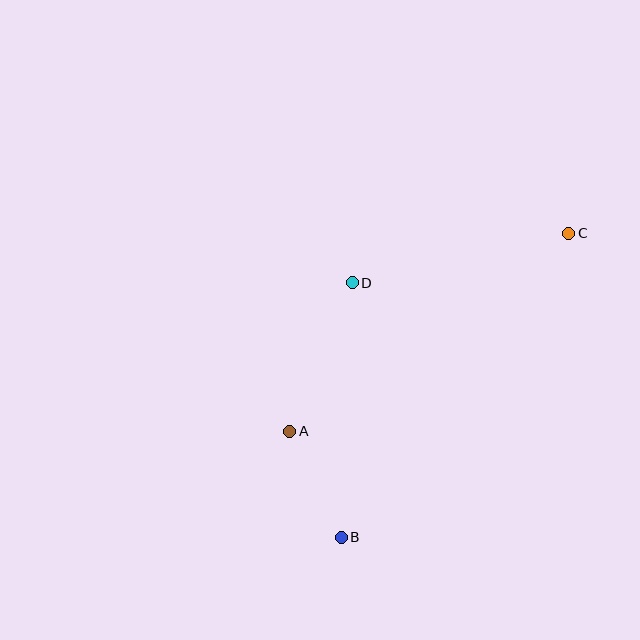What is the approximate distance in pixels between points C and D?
The distance between C and D is approximately 222 pixels.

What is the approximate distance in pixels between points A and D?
The distance between A and D is approximately 161 pixels.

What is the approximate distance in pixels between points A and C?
The distance between A and C is approximately 342 pixels.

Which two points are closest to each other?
Points A and B are closest to each other.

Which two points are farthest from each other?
Points B and C are farthest from each other.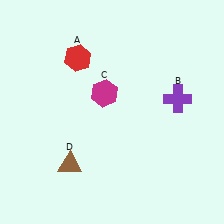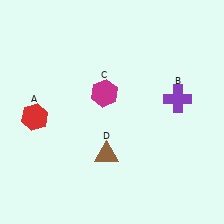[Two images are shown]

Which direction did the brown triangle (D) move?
The brown triangle (D) moved right.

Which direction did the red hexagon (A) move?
The red hexagon (A) moved down.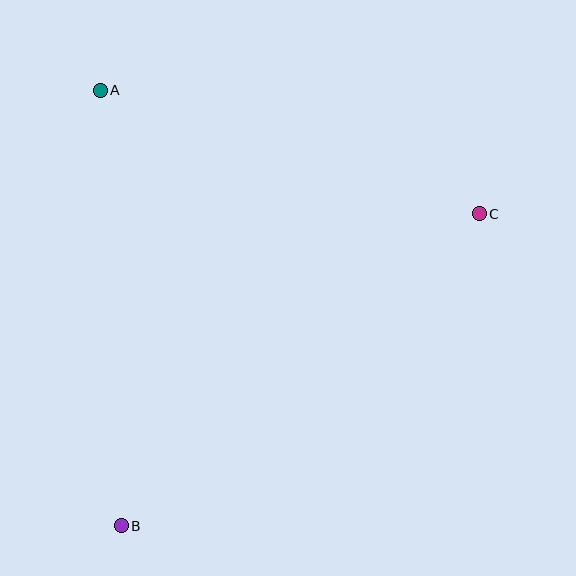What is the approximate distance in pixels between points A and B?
The distance between A and B is approximately 436 pixels.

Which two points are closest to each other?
Points A and C are closest to each other.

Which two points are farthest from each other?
Points B and C are farthest from each other.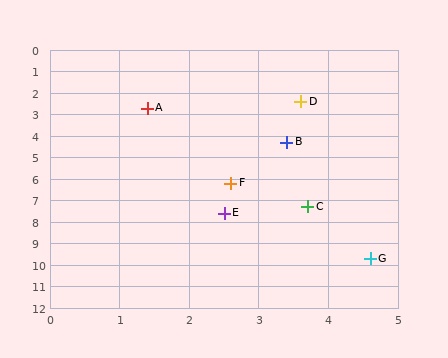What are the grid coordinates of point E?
Point E is at approximately (2.5, 7.6).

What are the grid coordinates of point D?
Point D is at approximately (3.6, 2.4).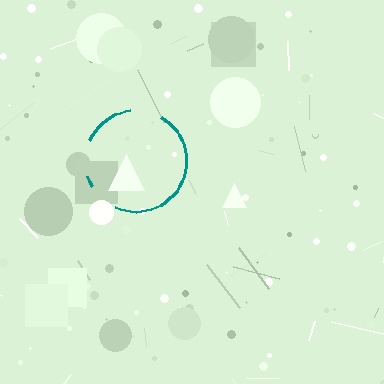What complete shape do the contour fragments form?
The contour fragments form a circle.